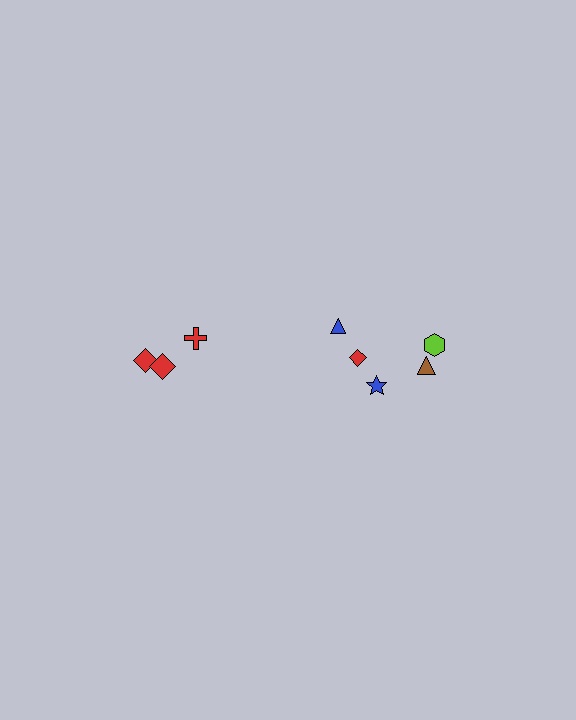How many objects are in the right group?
There are 5 objects.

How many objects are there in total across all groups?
There are 8 objects.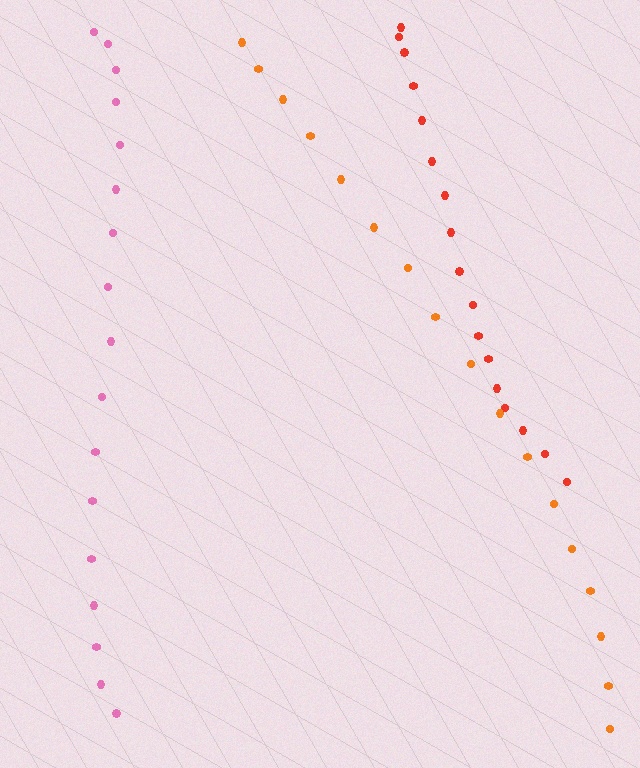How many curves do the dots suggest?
There are 3 distinct paths.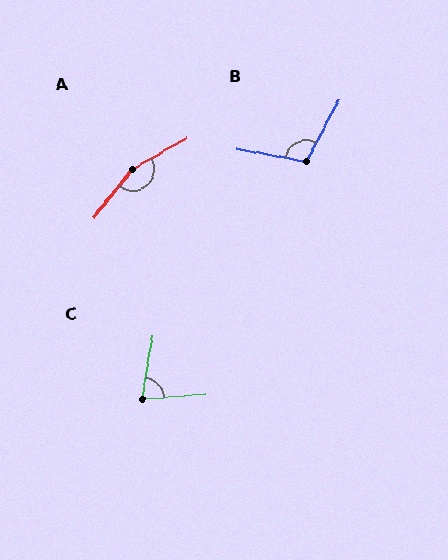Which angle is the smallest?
C, at approximately 76 degrees.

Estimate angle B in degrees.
Approximately 108 degrees.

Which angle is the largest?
A, at approximately 158 degrees.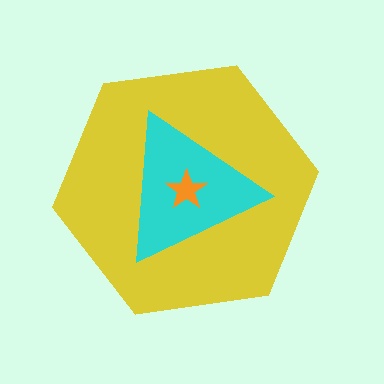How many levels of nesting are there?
3.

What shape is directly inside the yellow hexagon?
The cyan triangle.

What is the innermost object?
The orange star.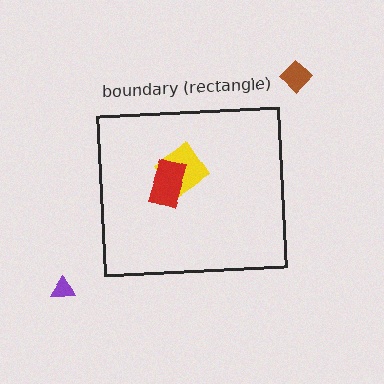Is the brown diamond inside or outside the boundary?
Outside.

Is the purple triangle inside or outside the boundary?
Outside.